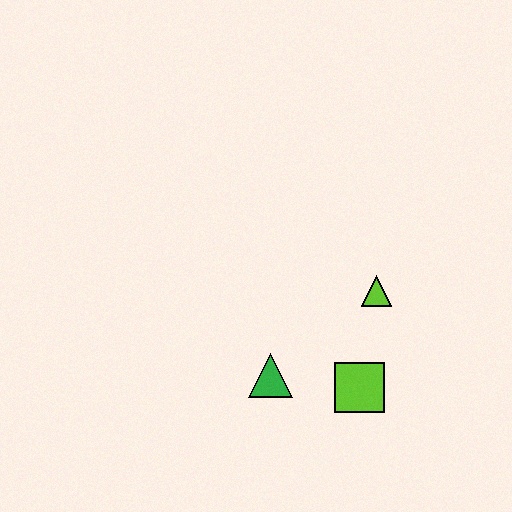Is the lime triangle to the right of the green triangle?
Yes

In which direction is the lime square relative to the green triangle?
The lime square is to the right of the green triangle.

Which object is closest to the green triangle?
The lime square is closest to the green triangle.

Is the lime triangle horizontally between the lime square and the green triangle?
No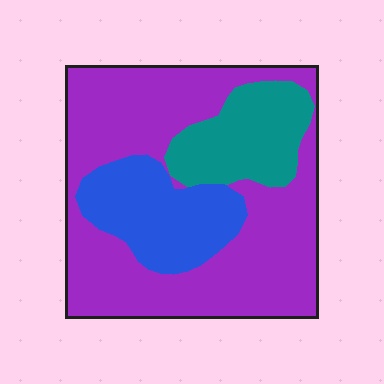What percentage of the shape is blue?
Blue covers around 20% of the shape.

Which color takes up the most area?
Purple, at roughly 60%.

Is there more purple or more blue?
Purple.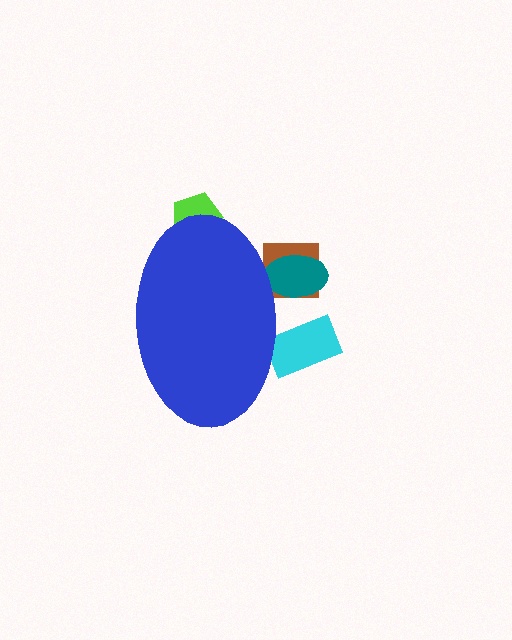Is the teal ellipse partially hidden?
Yes, the teal ellipse is partially hidden behind the blue ellipse.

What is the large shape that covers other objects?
A blue ellipse.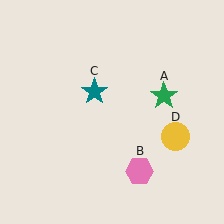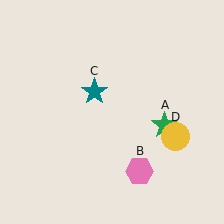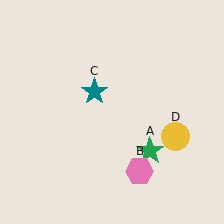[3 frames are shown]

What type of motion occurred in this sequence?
The green star (object A) rotated clockwise around the center of the scene.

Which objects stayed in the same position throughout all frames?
Pink hexagon (object B) and teal star (object C) and yellow circle (object D) remained stationary.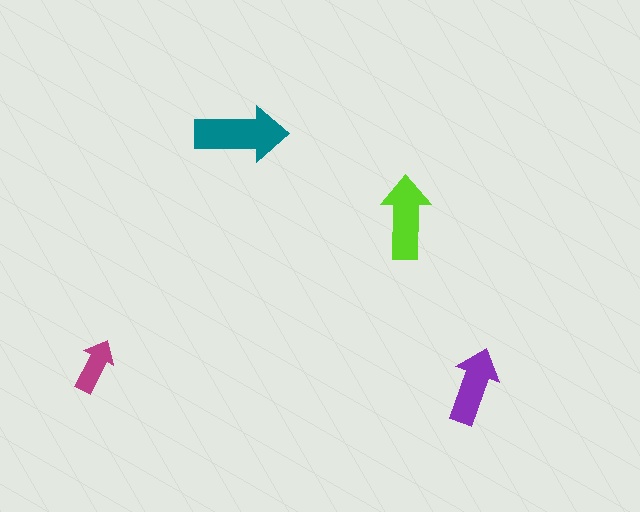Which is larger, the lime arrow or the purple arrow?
The lime one.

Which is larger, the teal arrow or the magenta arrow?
The teal one.